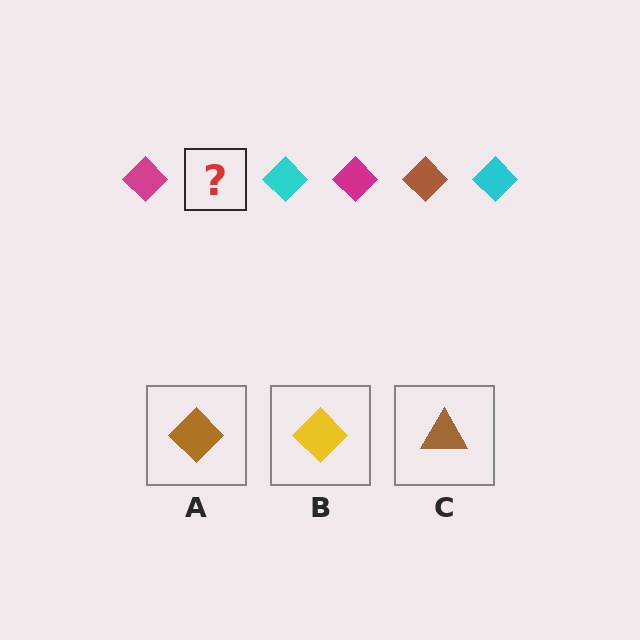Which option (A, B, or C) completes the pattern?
A.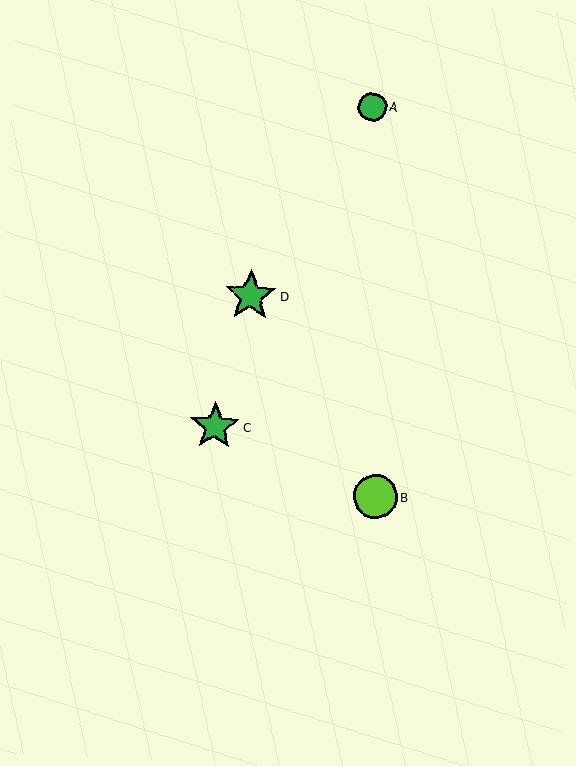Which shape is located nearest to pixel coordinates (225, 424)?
The green star (labeled C) at (215, 426) is nearest to that location.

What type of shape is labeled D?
Shape D is a green star.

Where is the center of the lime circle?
The center of the lime circle is at (375, 497).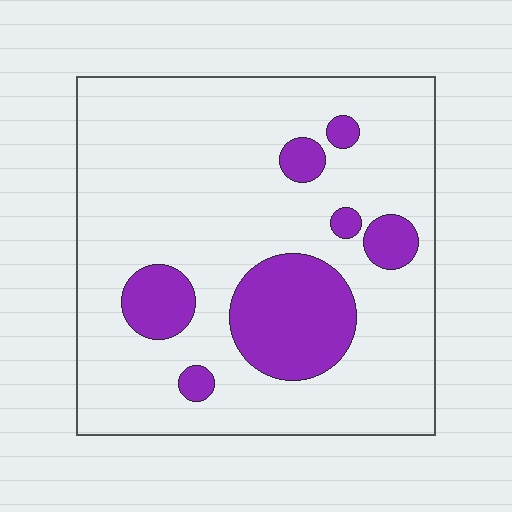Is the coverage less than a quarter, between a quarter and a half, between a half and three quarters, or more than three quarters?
Less than a quarter.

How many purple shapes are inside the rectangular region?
7.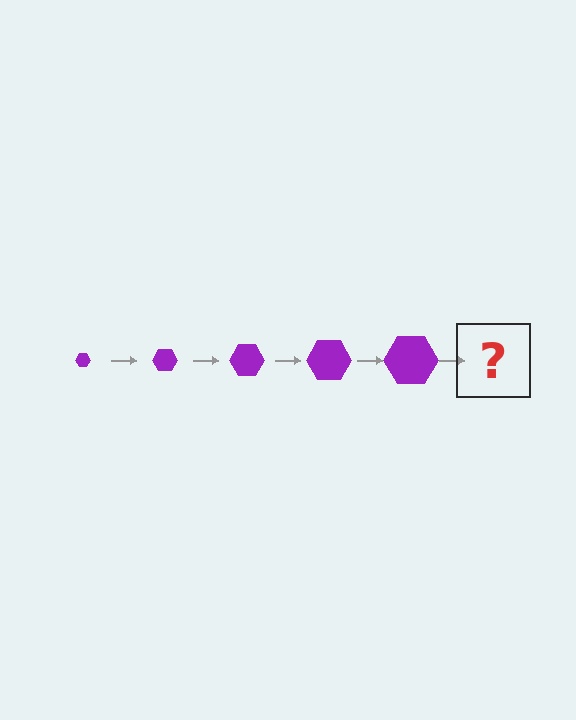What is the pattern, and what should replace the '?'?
The pattern is that the hexagon gets progressively larger each step. The '?' should be a purple hexagon, larger than the previous one.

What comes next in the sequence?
The next element should be a purple hexagon, larger than the previous one.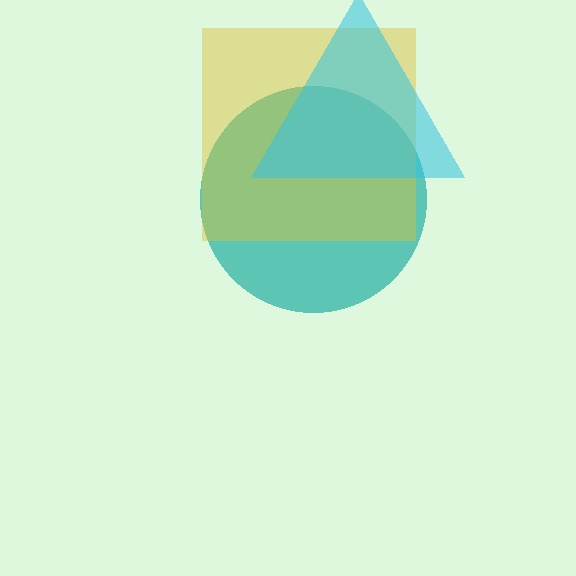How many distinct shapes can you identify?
There are 3 distinct shapes: a teal circle, a yellow square, a cyan triangle.